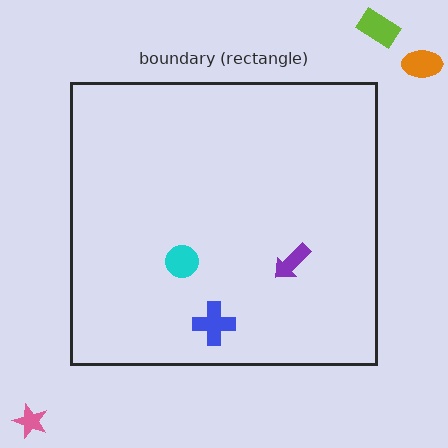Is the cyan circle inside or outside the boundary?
Inside.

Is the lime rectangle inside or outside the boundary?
Outside.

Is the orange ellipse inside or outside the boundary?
Outside.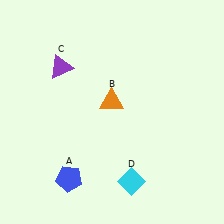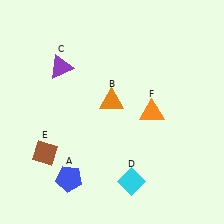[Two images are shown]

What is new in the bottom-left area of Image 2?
A brown diamond (E) was added in the bottom-left area of Image 2.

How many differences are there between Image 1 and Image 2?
There are 2 differences between the two images.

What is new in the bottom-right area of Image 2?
An orange triangle (F) was added in the bottom-right area of Image 2.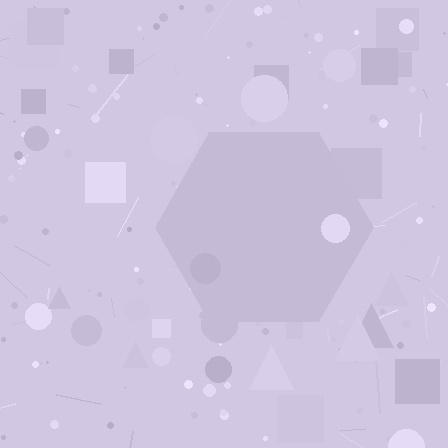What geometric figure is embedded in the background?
A hexagon is embedded in the background.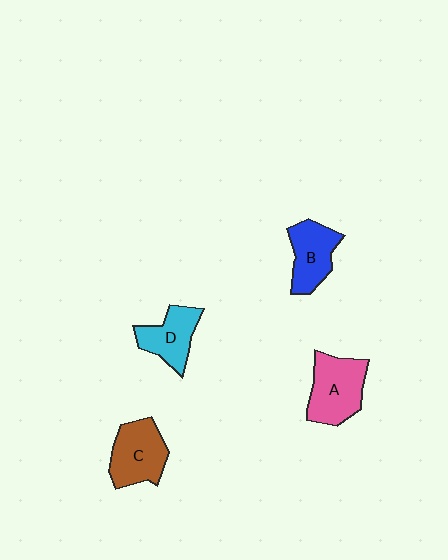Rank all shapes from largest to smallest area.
From largest to smallest: A (pink), C (brown), B (blue), D (cyan).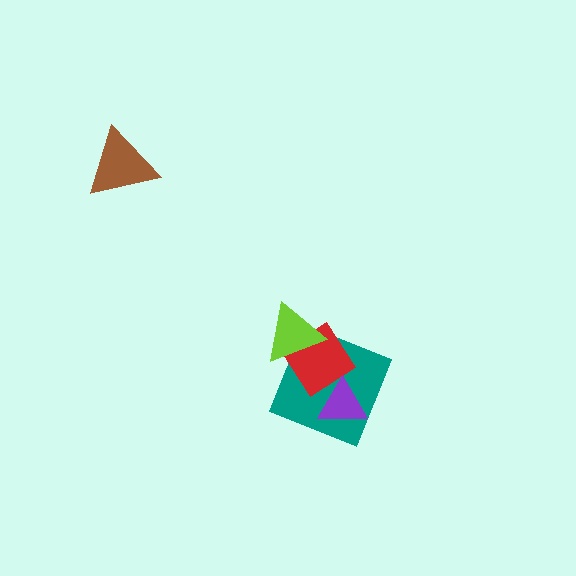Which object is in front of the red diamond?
The lime triangle is in front of the red diamond.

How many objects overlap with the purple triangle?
1 object overlaps with the purple triangle.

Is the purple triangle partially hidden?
No, no other shape covers it.